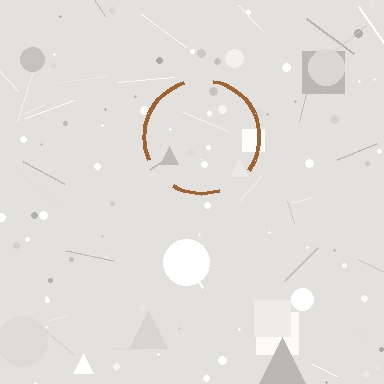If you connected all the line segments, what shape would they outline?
They would outline a circle.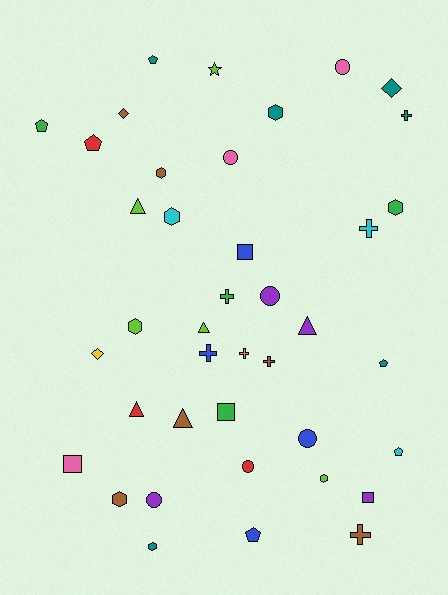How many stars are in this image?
There is 1 star.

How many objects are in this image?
There are 40 objects.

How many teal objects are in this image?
There are 6 teal objects.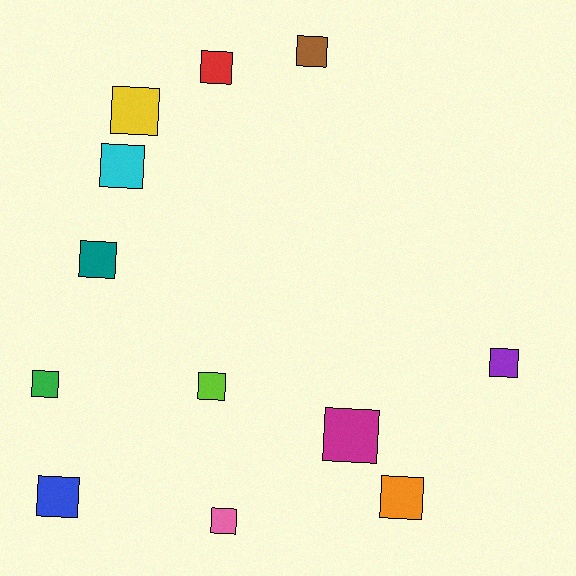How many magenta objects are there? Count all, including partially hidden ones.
There is 1 magenta object.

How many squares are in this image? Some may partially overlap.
There are 12 squares.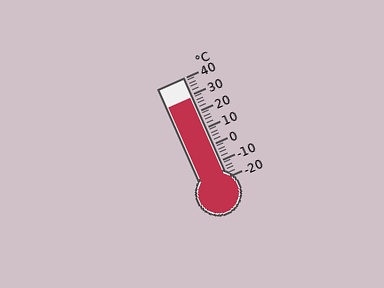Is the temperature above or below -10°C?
The temperature is above -10°C.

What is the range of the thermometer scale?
The thermometer scale ranges from -20°C to 40°C.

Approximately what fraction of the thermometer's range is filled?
The thermometer is filled to approximately 80% of its range.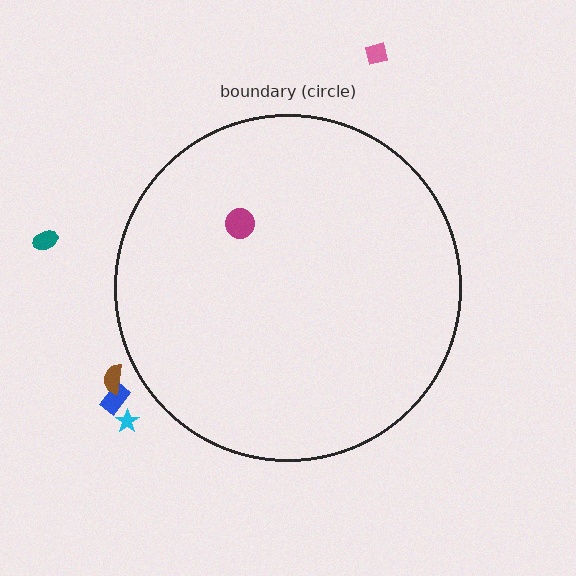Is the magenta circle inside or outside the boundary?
Inside.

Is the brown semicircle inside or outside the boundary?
Outside.